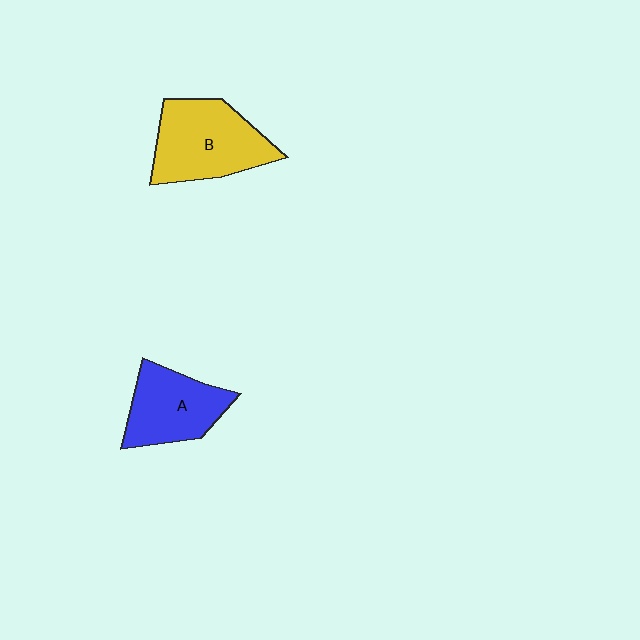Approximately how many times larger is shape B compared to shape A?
Approximately 1.3 times.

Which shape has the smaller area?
Shape A (blue).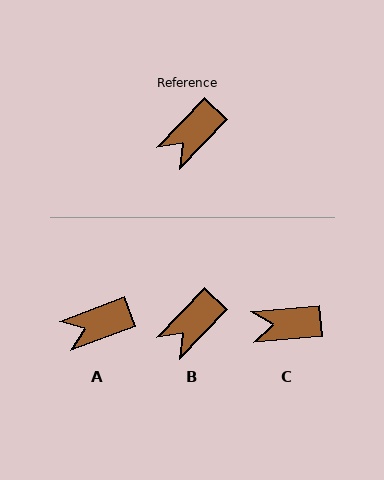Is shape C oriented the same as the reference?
No, it is off by about 41 degrees.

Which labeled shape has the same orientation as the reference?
B.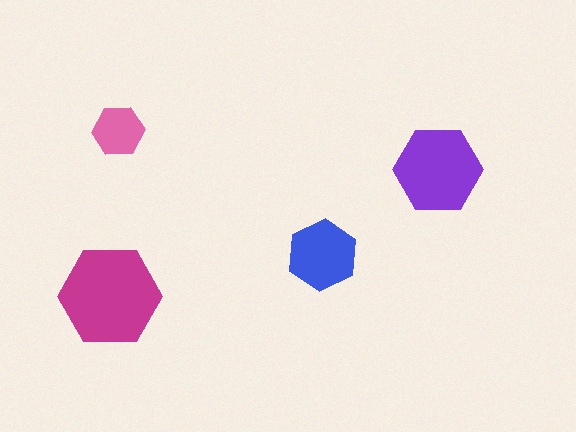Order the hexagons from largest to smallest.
the magenta one, the purple one, the blue one, the pink one.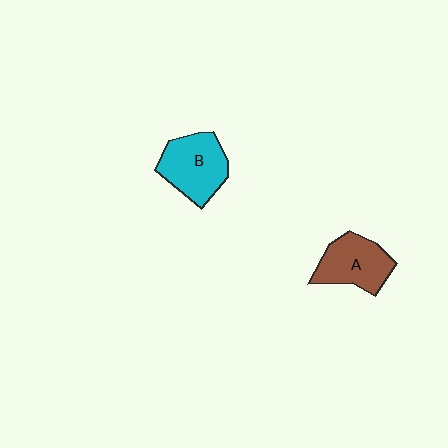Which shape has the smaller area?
Shape A (brown).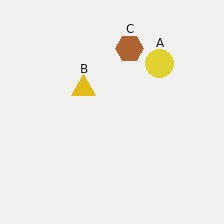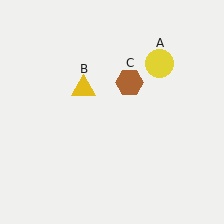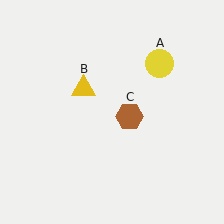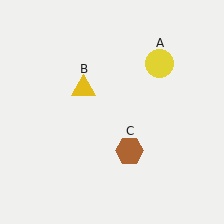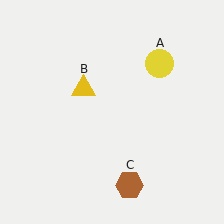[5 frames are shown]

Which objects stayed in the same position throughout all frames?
Yellow circle (object A) and yellow triangle (object B) remained stationary.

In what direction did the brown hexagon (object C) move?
The brown hexagon (object C) moved down.